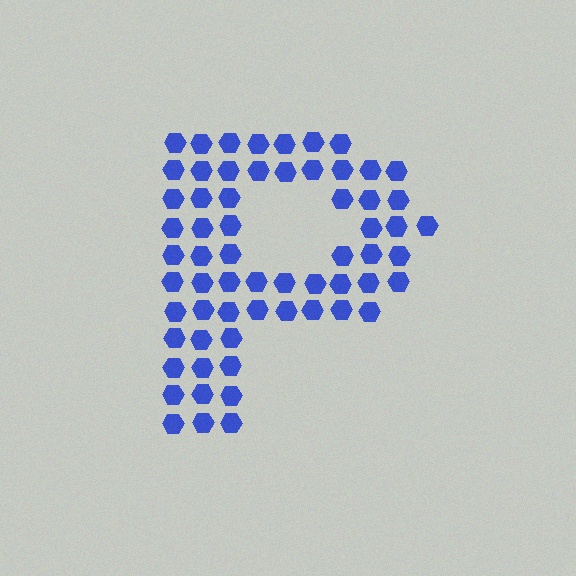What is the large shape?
The large shape is the letter P.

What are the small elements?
The small elements are hexagons.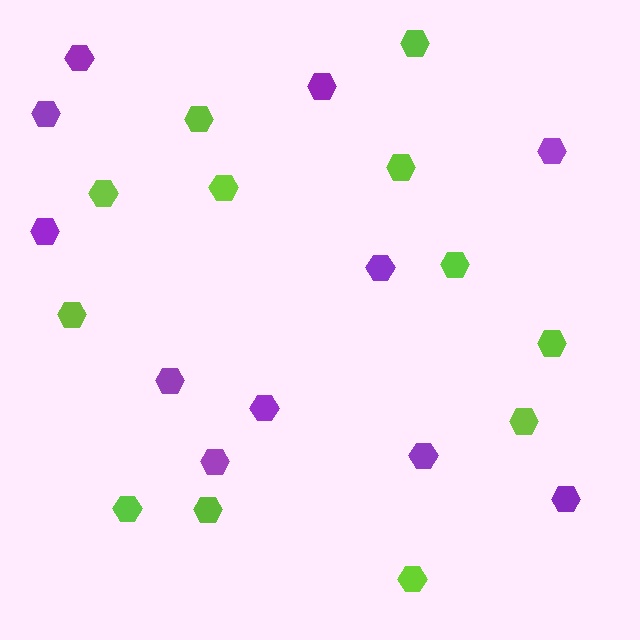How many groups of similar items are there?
There are 2 groups: one group of purple hexagons (11) and one group of lime hexagons (12).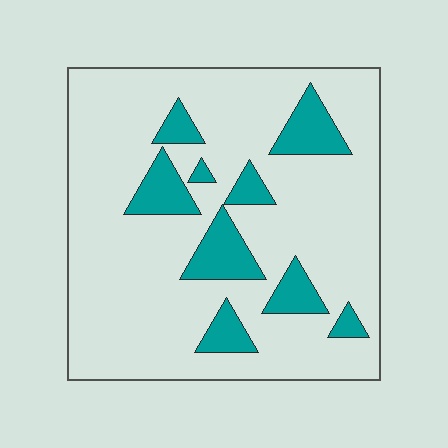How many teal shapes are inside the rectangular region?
9.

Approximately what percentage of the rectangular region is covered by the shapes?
Approximately 15%.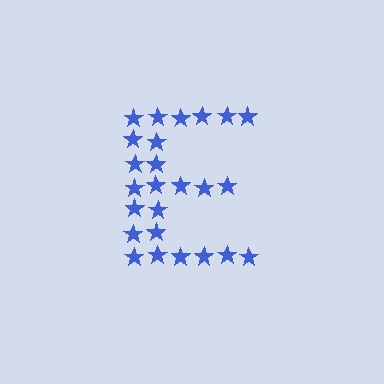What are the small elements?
The small elements are stars.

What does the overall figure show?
The overall figure shows the letter E.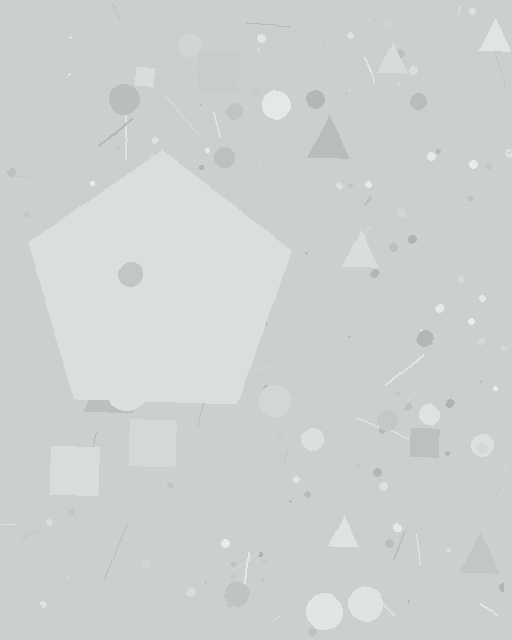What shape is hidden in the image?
A pentagon is hidden in the image.